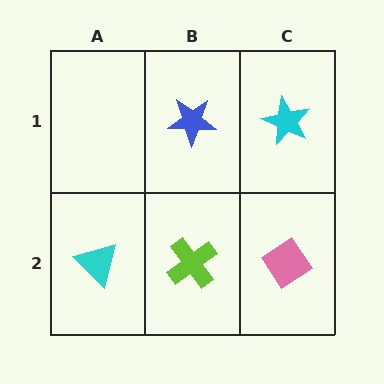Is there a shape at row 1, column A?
No, that cell is empty.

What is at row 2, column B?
A lime cross.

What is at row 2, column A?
A cyan triangle.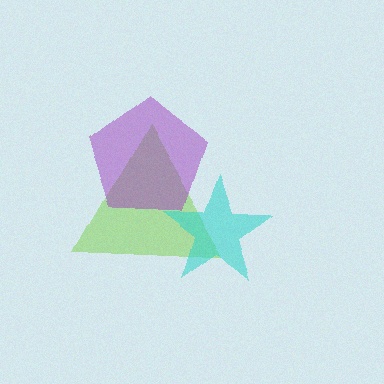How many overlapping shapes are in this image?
There are 3 overlapping shapes in the image.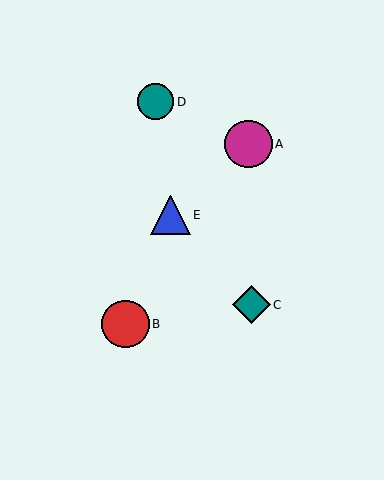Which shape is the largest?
The red circle (labeled B) is the largest.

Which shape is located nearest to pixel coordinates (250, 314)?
The teal diamond (labeled C) at (251, 305) is nearest to that location.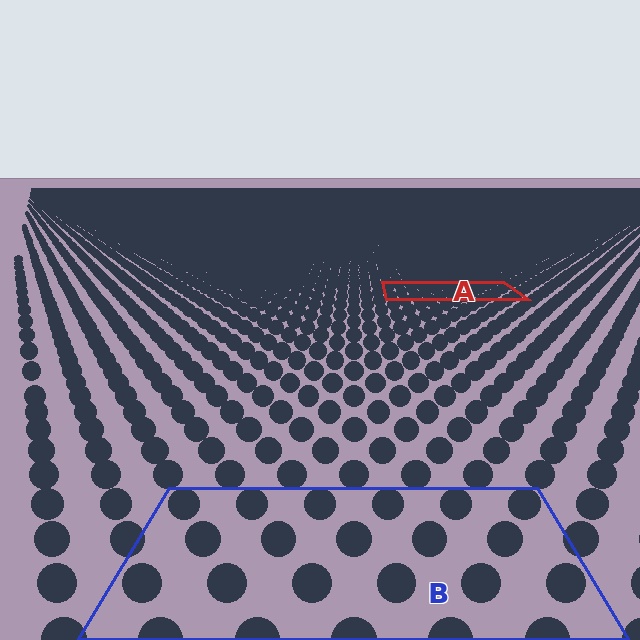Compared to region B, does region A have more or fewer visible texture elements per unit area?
Region A has more texture elements per unit area — they are packed more densely because it is farther away.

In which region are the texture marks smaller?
The texture marks are smaller in region A, because it is farther away.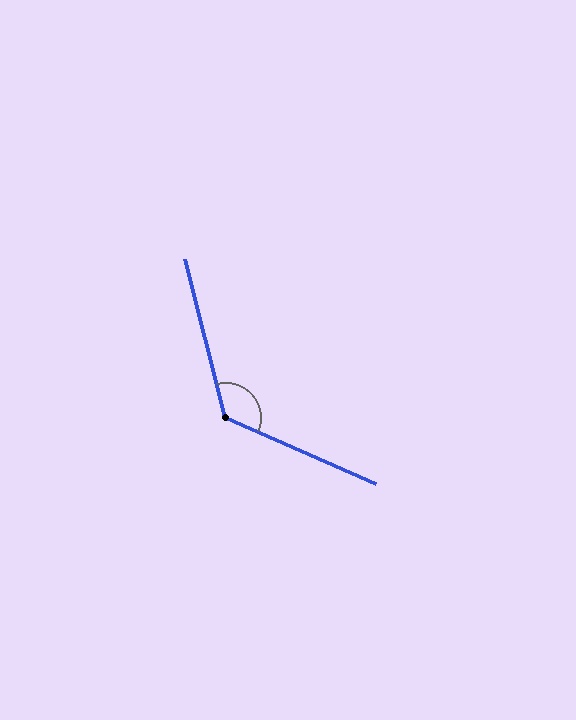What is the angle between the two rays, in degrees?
Approximately 128 degrees.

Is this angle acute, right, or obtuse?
It is obtuse.